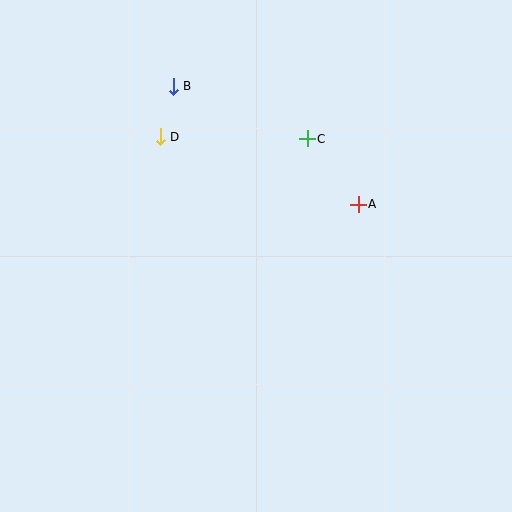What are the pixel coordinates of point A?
Point A is at (358, 204).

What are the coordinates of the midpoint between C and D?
The midpoint between C and D is at (234, 138).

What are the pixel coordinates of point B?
Point B is at (173, 86).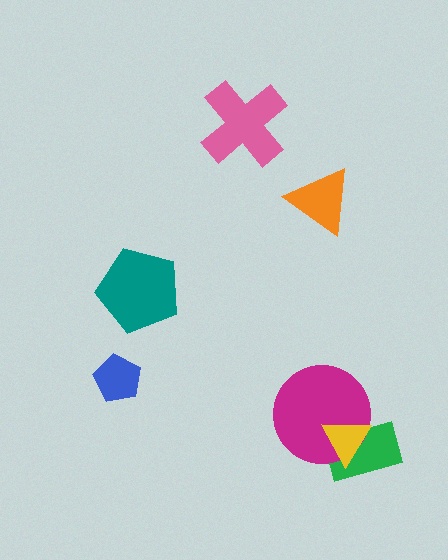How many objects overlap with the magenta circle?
2 objects overlap with the magenta circle.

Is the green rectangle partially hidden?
Yes, it is partially covered by another shape.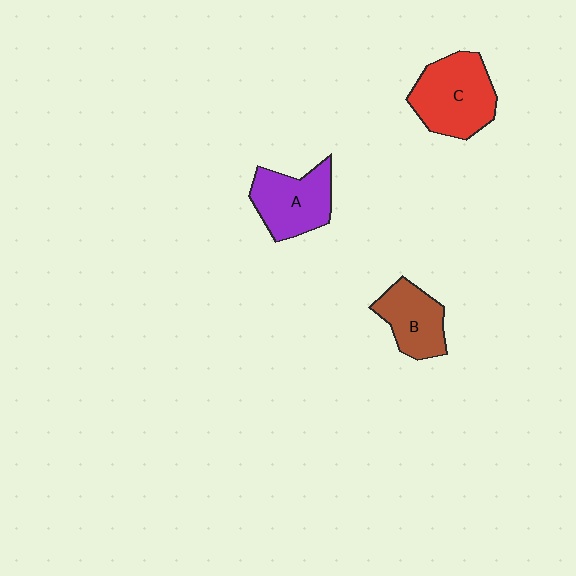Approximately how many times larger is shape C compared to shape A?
Approximately 1.2 times.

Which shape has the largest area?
Shape C (red).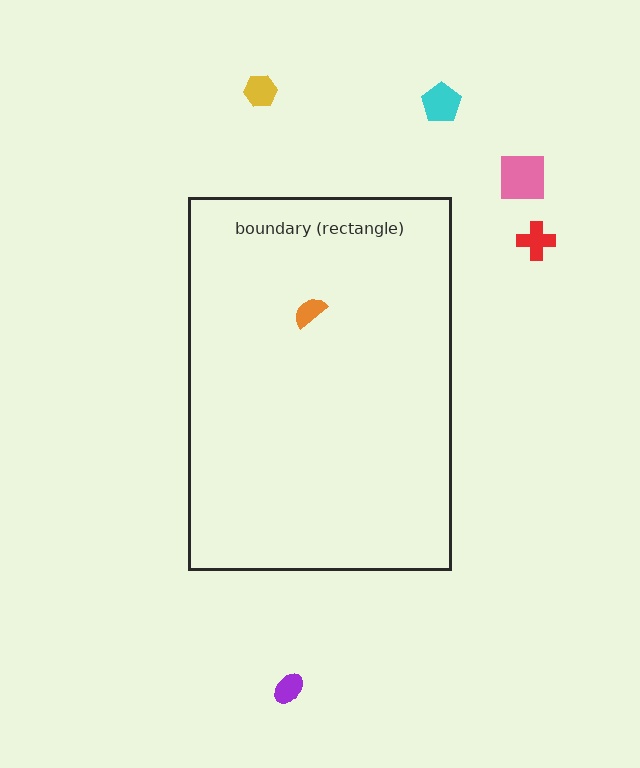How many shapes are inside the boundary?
1 inside, 5 outside.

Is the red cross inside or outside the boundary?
Outside.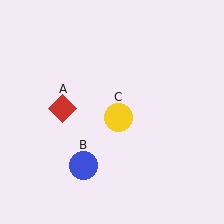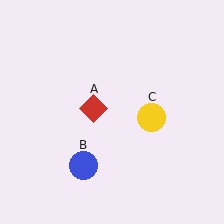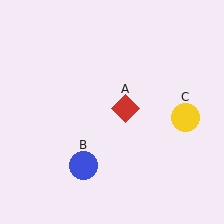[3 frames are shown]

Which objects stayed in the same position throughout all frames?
Blue circle (object B) remained stationary.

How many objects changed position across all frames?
2 objects changed position: red diamond (object A), yellow circle (object C).